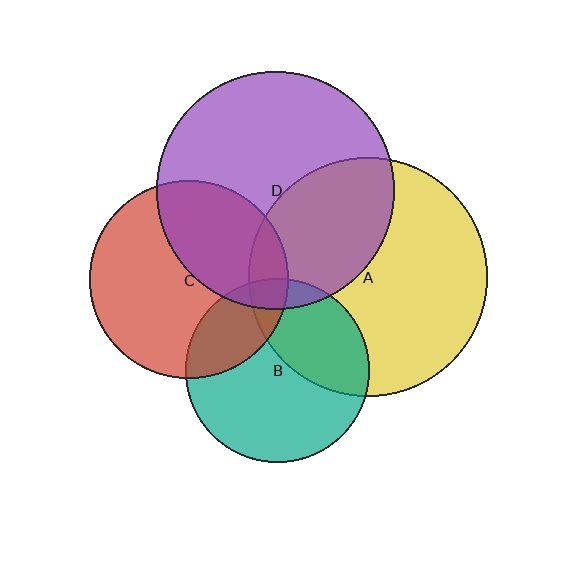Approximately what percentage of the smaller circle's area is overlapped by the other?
Approximately 25%.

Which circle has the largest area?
Circle A (yellow).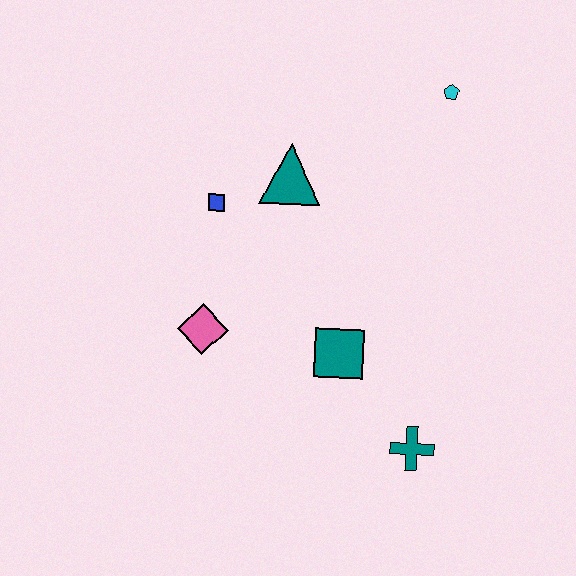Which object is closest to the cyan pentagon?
The teal triangle is closest to the cyan pentagon.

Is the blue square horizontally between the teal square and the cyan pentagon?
No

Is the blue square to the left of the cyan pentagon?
Yes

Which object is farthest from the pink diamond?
The cyan pentagon is farthest from the pink diamond.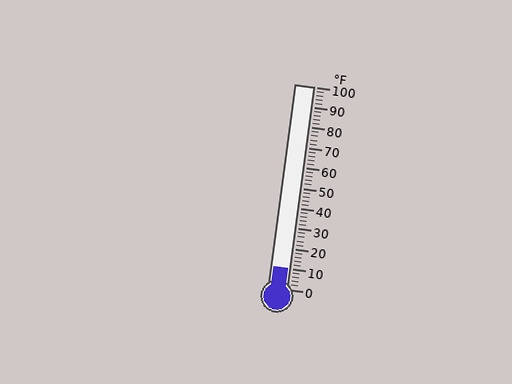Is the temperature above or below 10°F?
The temperature is at 10°F.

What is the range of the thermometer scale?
The thermometer scale ranges from 0°F to 100°F.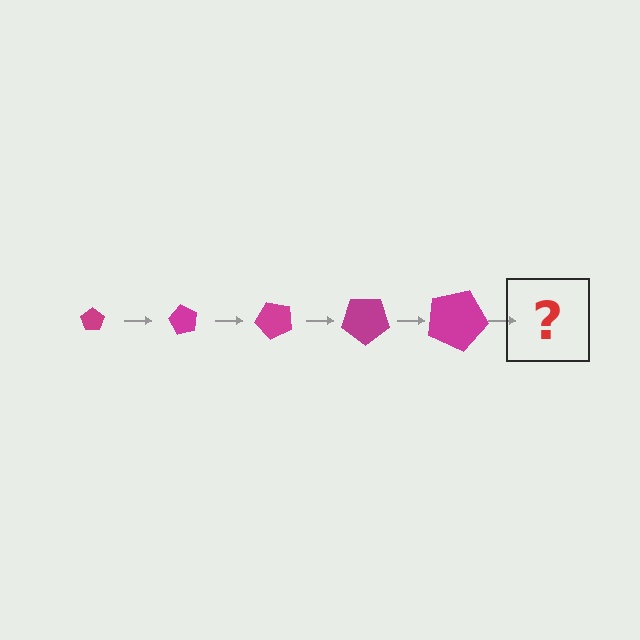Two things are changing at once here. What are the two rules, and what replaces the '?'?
The two rules are that the pentagon grows larger each step and it rotates 60 degrees each step. The '?' should be a pentagon, larger than the previous one and rotated 300 degrees from the start.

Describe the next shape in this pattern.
It should be a pentagon, larger than the previous one and rotated 300 degrees from the start.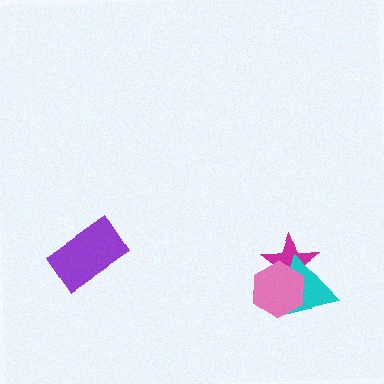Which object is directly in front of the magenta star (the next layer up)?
The cyan triangle is directly in front of the magenta star.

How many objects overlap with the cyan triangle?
2 objects overlap with the cyan triangle.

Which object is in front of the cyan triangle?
The pink hexagon is in front of the cyan triangle.